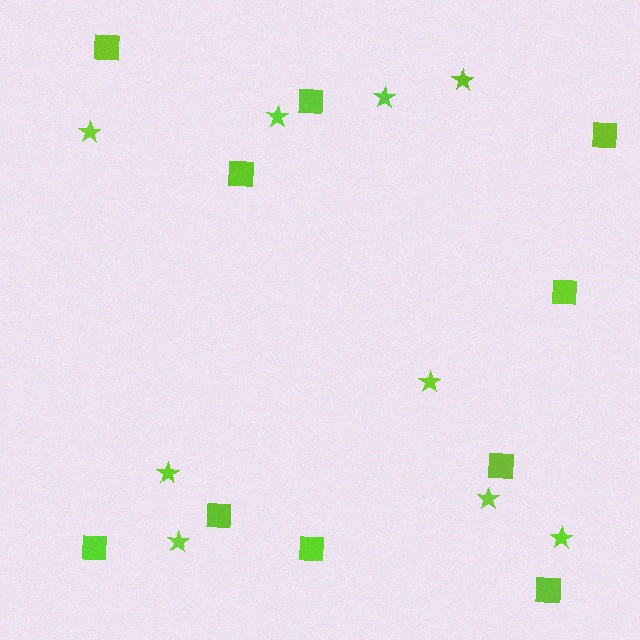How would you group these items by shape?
There are 2 groups: one group of stars (9) and one group of squares (10).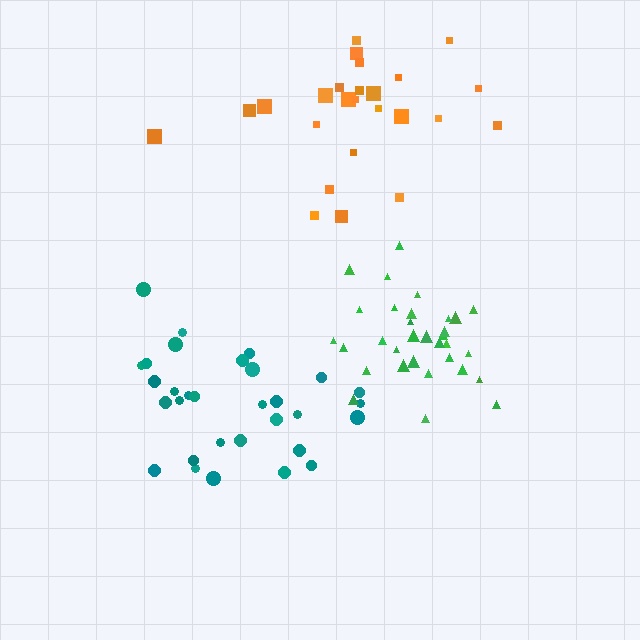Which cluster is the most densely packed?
Green.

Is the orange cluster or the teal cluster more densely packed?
Orange.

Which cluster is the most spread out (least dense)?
Teal.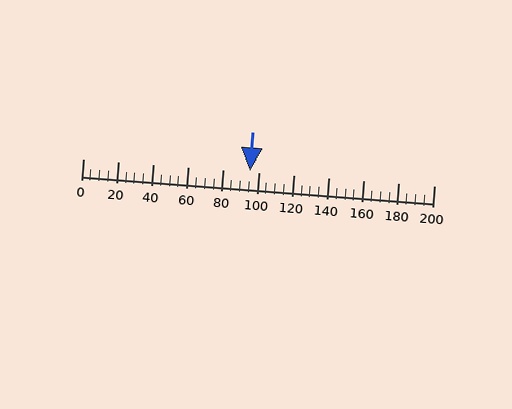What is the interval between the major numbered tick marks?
The major tick marks are spaced 20 units apart.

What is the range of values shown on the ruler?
The ruler shows values from 0 to 200.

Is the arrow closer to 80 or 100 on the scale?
The arrow is closer to 100.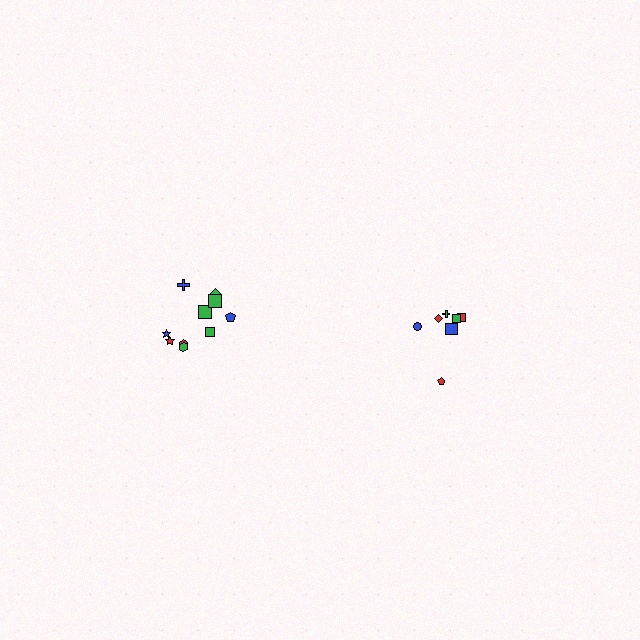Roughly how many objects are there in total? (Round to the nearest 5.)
Roughly 15 objects in total.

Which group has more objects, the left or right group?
The left group.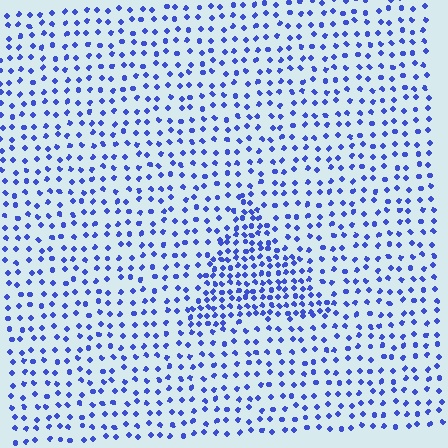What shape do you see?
I see a triangle.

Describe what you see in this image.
The image contains small blue elements arranged at two different densities. A triangle-shaped region is visible where the elements are more densely packed than the surrounding area.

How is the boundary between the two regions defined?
The boundary is defined by a change in element density (approximately 2.0x ratio). All elements are the same color, size, and shape.